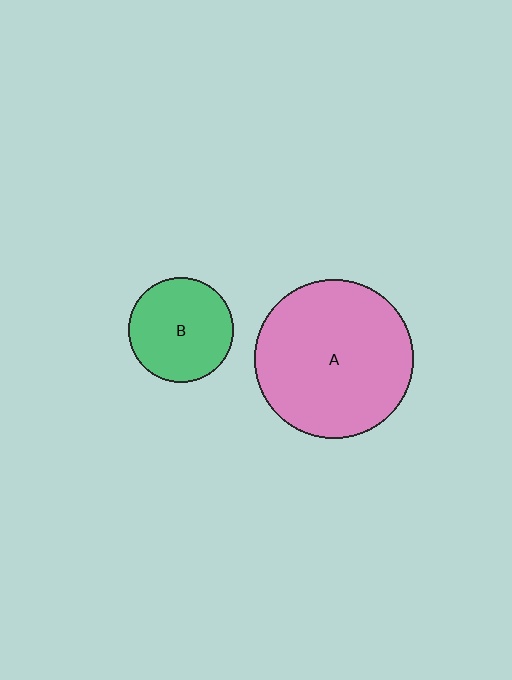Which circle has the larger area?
Circle A (pink).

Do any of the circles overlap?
No, none of the circles overlap.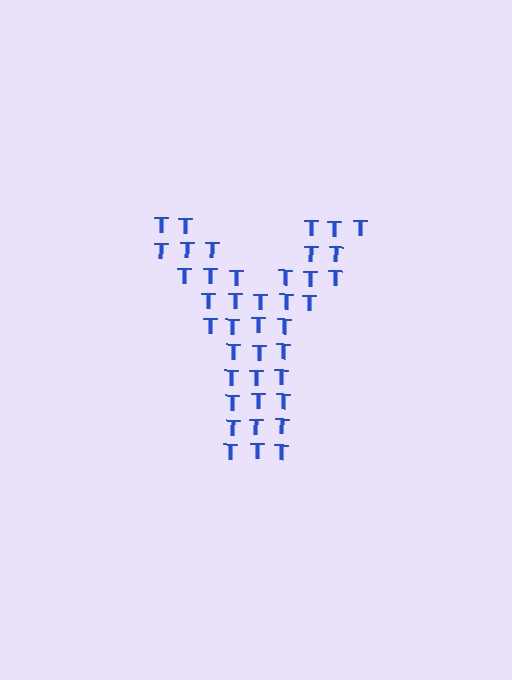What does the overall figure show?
The overall figure shows the letter Y.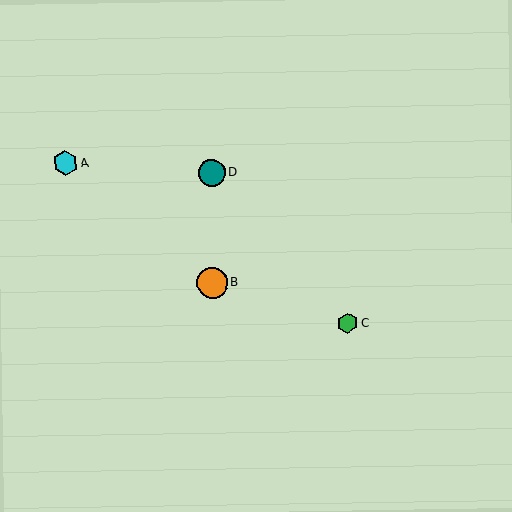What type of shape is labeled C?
Shape C is a green hexagon.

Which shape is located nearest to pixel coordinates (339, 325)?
The green hexagon (labeled C) at (348, 323) is nearest to that location.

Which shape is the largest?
The orange circle (labeled B) is the largest.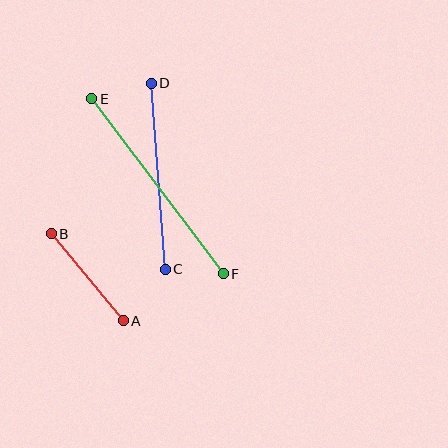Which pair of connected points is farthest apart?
Points E and F are farthest apart.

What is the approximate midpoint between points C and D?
The midpoint is at approximately (158, 176) pixels.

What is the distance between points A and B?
The distance is approximately 113 pixels.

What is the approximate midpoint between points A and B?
The midpoint is at approximately (87, 277) pixels.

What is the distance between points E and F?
The distance is approximately 219 pixels.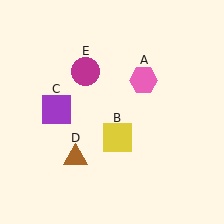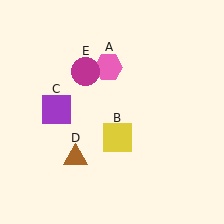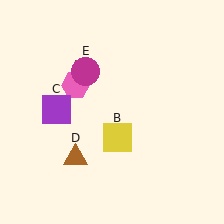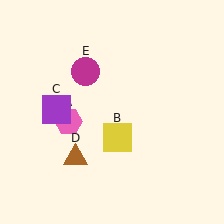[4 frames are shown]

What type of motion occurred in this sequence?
The pink hexagon (object A) rotated counterclockwise around the center of the scene.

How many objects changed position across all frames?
1 object changed position: pink hexagon (object A).